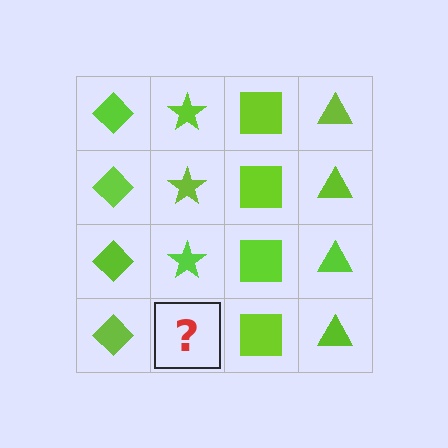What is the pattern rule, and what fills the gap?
The rule is that each column has a consistent shape. The gap should be filled with a lime star.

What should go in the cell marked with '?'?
The missing cell should contain a lime star.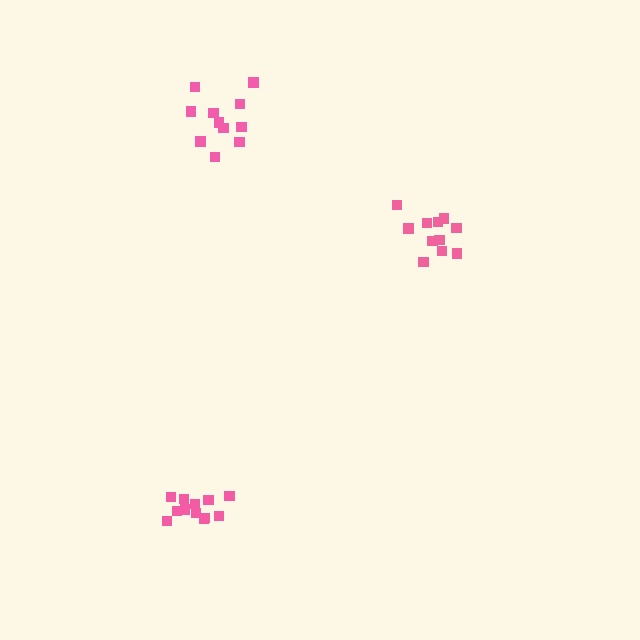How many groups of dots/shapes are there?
There are 3 groups.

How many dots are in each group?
Group 1: 11 dots, Group 2: 12 dots, Group 3: 11 dots (34 total).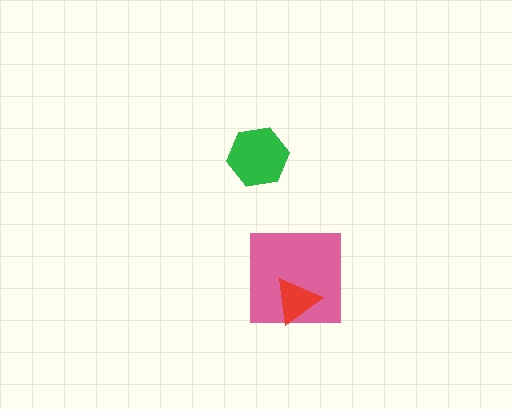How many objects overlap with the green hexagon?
0 objects overlap with the green hexagon.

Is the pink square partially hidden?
Yes, it is partially covered by another shape.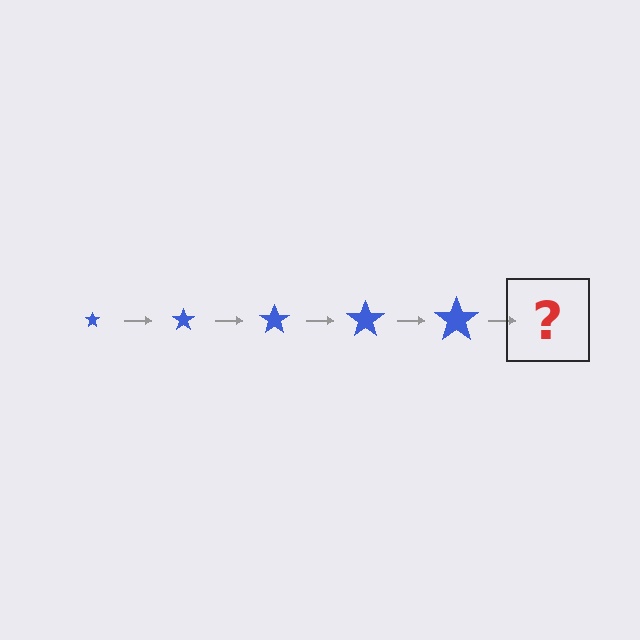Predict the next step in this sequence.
The next step is a blue star, larger than the previous one.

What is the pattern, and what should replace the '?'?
The pattern is that the star gets progressively larger each step. The '?' should be a blue star, larger than the previous one.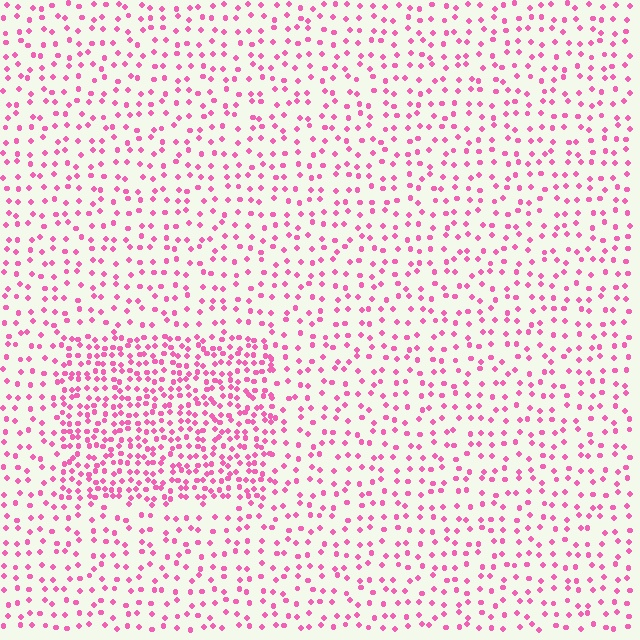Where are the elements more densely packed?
The elements are more densely packed inside the rectangle boundary.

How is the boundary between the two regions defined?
The boundary is defined by a change in element density (approximately 2.1x ratio). All elements are the same color, size, and shape.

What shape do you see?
I see a rectangle.